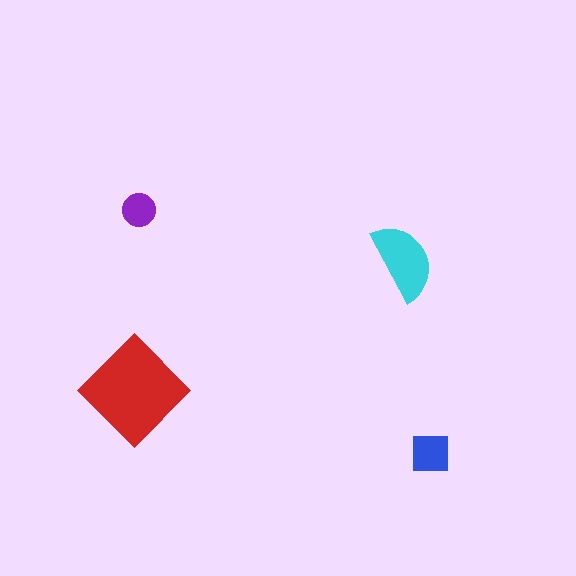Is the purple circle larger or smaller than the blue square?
Smaller.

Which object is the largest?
The red diamond.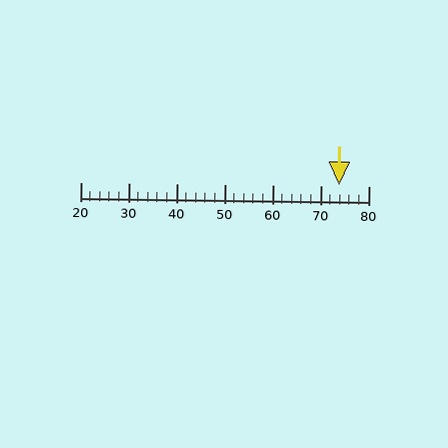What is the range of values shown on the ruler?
The ruler shows values from 20 to 80.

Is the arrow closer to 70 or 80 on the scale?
The arrow is closer to 70.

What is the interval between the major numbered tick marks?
The major tick marks are spaced 10 units apart.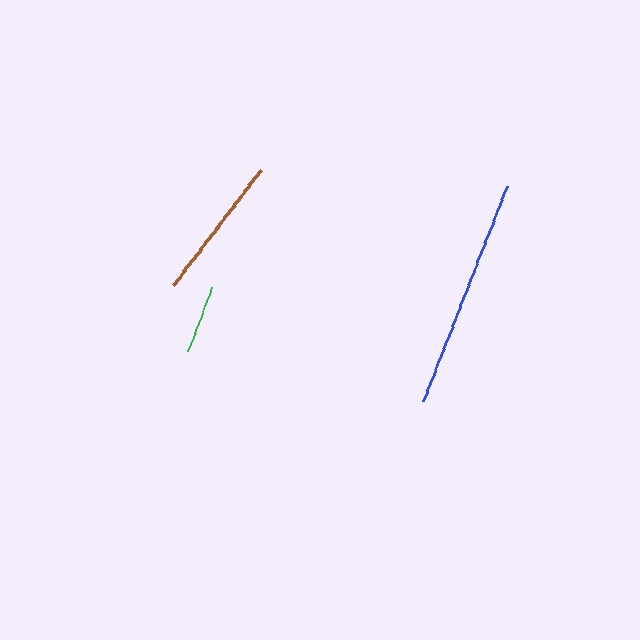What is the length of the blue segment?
The blue segment is approximately 231 pixels long.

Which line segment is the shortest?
The green line is the shortest at approximately 68 pixels.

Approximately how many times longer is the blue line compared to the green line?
The blue line is approximately 3.4 times the length of the green line.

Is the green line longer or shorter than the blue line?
The blue line is longer than the green line.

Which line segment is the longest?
The blue line is the longest at approximately 231 pixels.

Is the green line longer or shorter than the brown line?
The brown line is longer than the green line.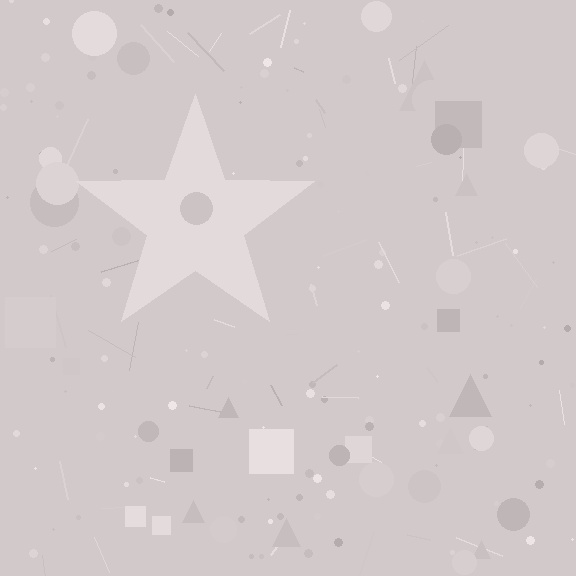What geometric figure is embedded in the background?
A star is embedded in the background.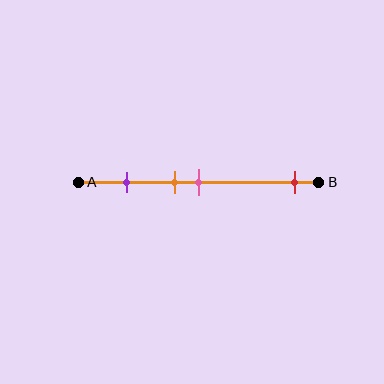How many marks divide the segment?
There are 4 marks dividing the segment.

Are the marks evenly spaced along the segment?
No, the marks are not evenly spaced.